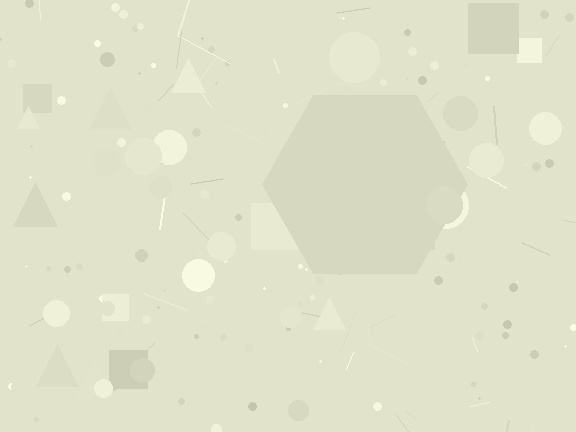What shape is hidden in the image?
A hexagon is hidden in the image.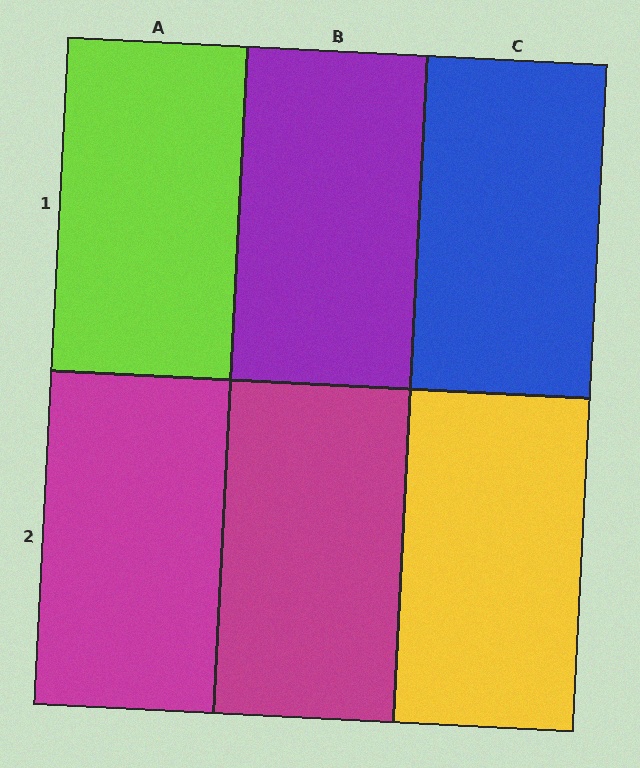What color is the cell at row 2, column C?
Yellow.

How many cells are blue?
1 cell is blue.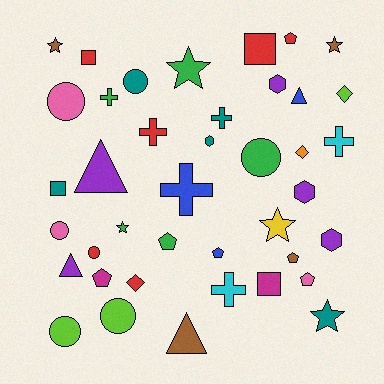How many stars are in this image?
There are 6 stars.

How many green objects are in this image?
There are 5 green objects.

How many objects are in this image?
There are 40 objects.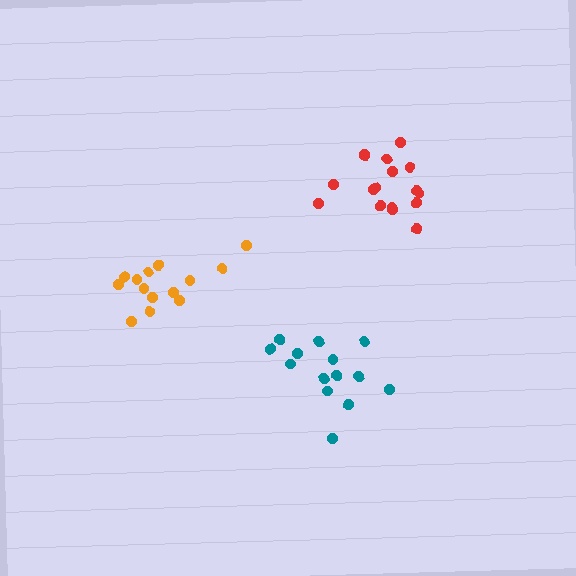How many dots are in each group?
Group 1: 14 dots, Group 2: 17 dots, Group 3: 14 dots (45 total).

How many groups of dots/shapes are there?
There are 3 groups.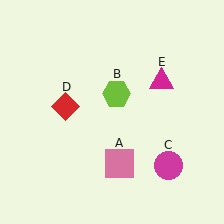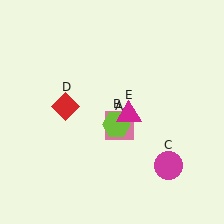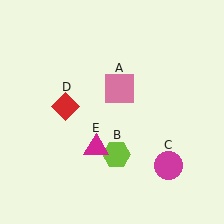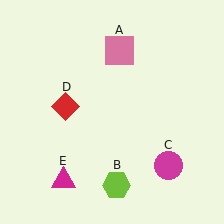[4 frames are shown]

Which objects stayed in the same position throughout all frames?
Magenta circle (object C) and red diamond (object D) remained stationary.